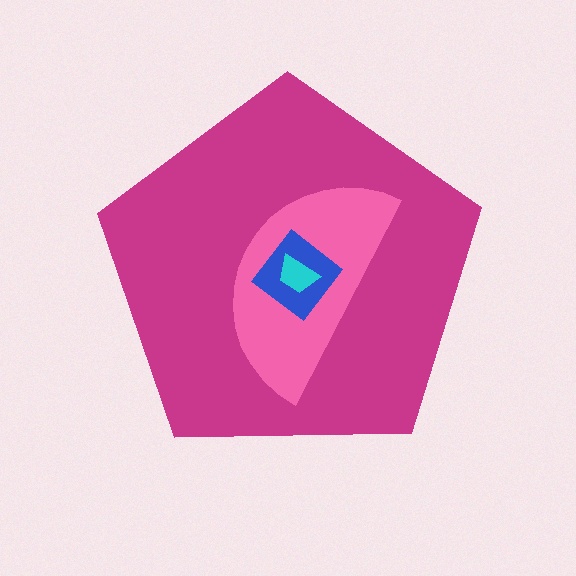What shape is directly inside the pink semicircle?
The blue diamond.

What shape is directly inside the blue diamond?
The cyan trapezoid.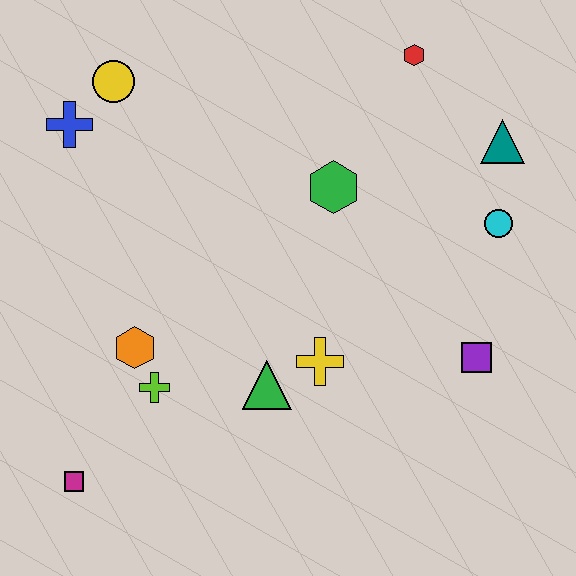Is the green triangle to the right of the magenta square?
Yes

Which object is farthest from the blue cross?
The purple square is farthest from the blue cross.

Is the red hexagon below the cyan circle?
No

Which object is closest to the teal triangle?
The cyan circle is closest to the teal triangle.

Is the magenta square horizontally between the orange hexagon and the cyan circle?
No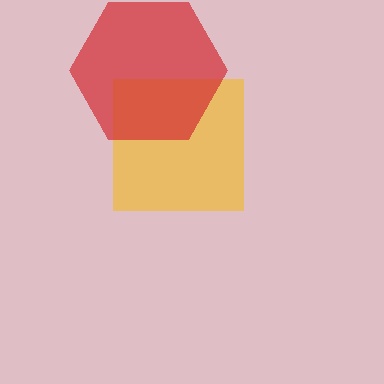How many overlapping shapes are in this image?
There are 2 overlapping shapes in the image.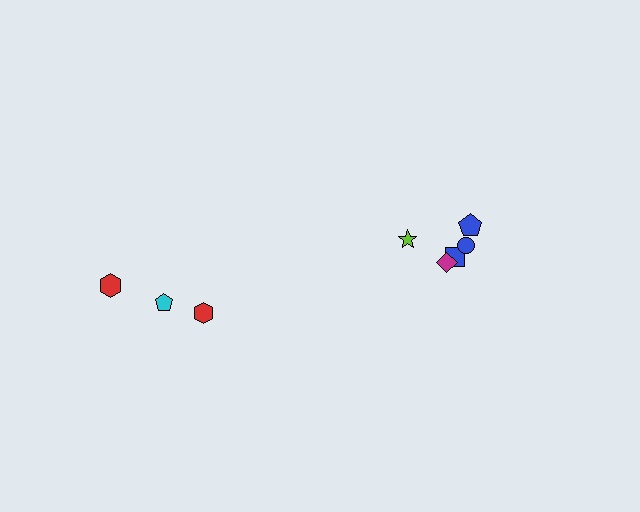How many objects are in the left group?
There are 3 objects.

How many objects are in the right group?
There are 5 objects.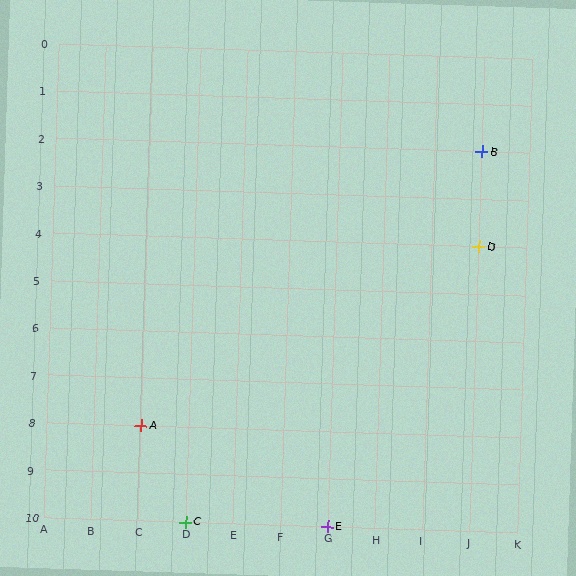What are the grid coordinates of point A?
Point A is at grid coordinates (C, 8).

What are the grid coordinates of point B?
Point B is at grid coordinates (J, 2).